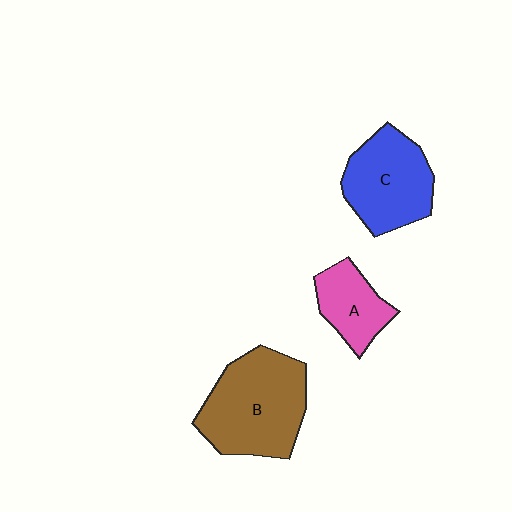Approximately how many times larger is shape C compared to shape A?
Approximately 1.6 times.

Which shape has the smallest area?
Shape A (pink).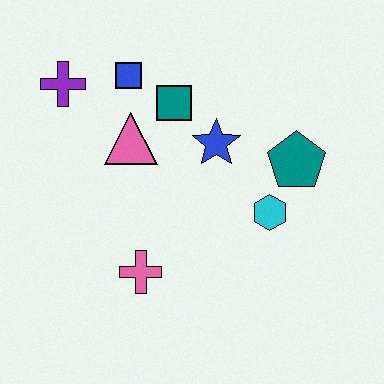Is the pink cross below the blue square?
Yes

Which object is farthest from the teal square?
The pink cross is farthest from the teal square.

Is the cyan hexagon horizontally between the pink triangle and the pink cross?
No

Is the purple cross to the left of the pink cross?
Yes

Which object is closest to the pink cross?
The pink triangle is closest to the pink cross.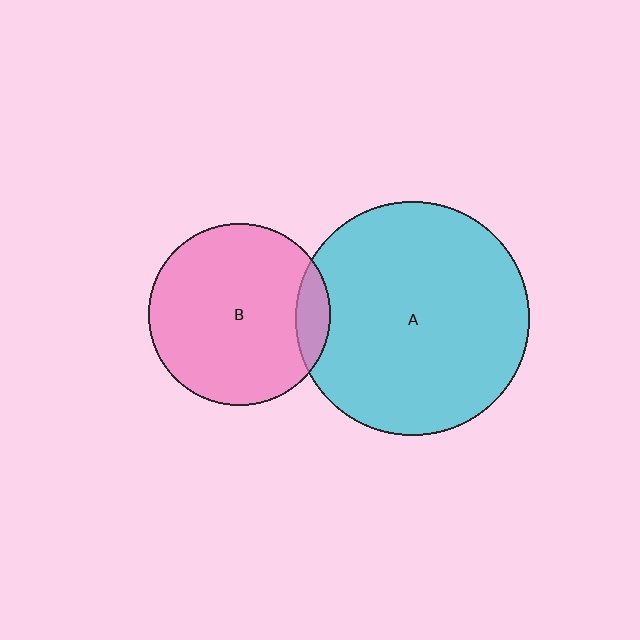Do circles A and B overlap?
Yes.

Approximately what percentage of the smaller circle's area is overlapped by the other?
Approximately 10%.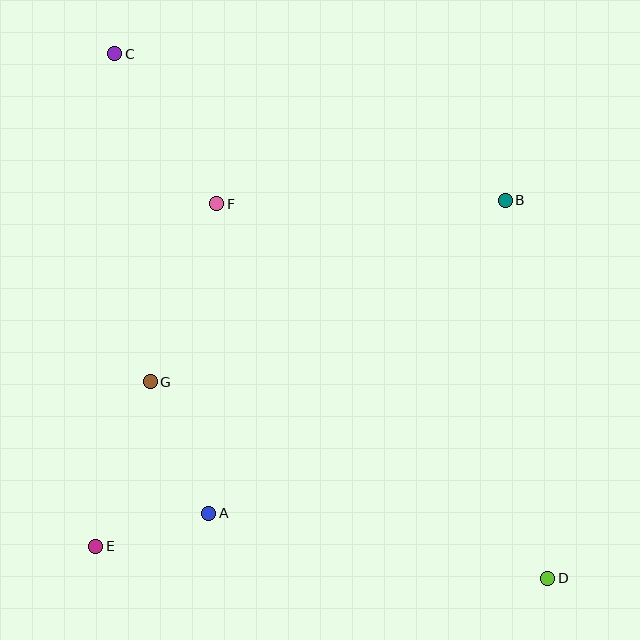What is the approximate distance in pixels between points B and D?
The distance between B and D is approximately 381 pixels.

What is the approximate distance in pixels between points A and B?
The distance between A and B is approximately 431 pixels.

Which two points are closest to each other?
Points A and E are closest to each other.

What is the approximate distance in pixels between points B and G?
The distance between B and G is approximately 399 pixels.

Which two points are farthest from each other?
Points C and D are farthest from each other.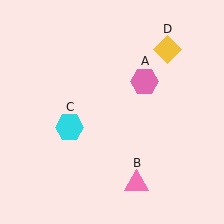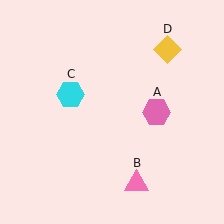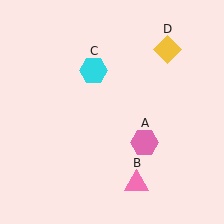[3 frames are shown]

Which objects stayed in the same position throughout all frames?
Pink triangle (object B) and yellow diamond (object D) remained stationary.